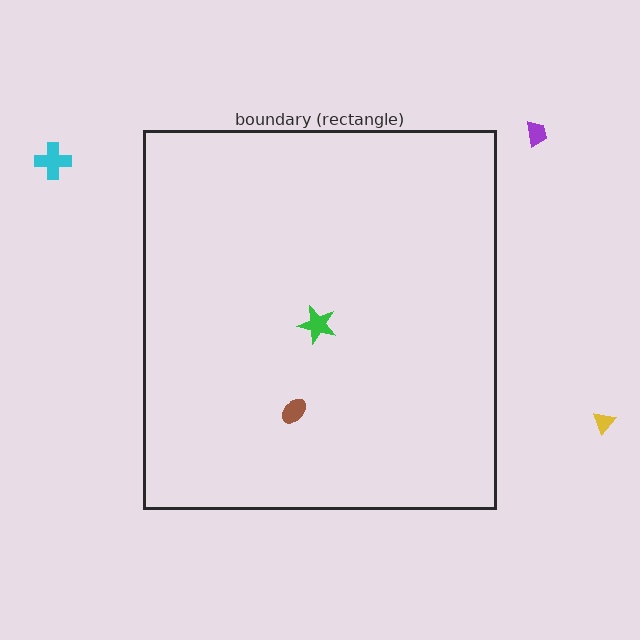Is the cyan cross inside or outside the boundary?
Outside.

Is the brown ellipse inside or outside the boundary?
Inside.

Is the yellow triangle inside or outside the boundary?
Outside.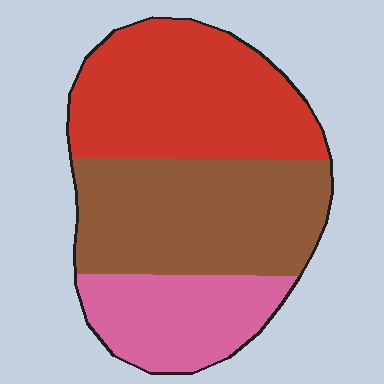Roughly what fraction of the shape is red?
Red takes up about two fifths (2/5) of the shape.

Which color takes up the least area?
Pink, at roughly 20%.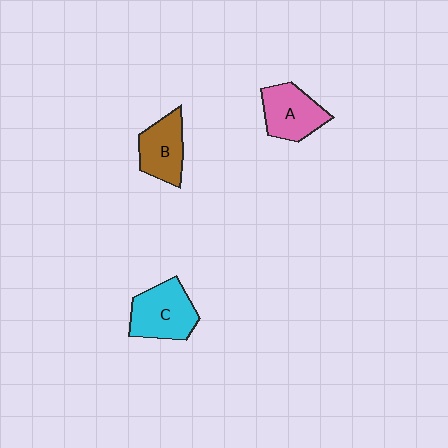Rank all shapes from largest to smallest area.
From largest to smallest: C (cyan), A (pink), B (brown).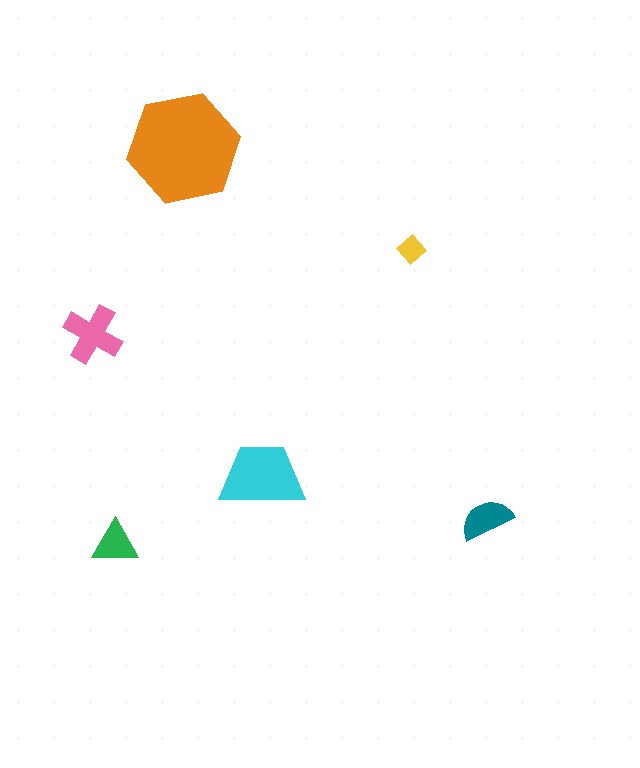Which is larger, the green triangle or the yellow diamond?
The green triangle.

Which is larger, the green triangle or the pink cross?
The pink cross.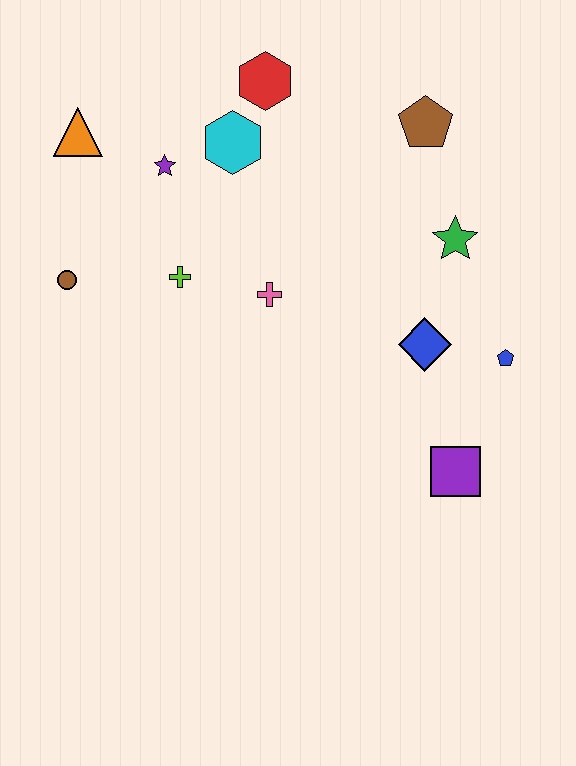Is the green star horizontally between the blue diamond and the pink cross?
No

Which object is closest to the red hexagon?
The cyan hexagon is closest to the red hexagon.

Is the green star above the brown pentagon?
No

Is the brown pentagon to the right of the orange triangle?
Yes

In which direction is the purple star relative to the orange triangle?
The purple star is to the right of the orange triangle.